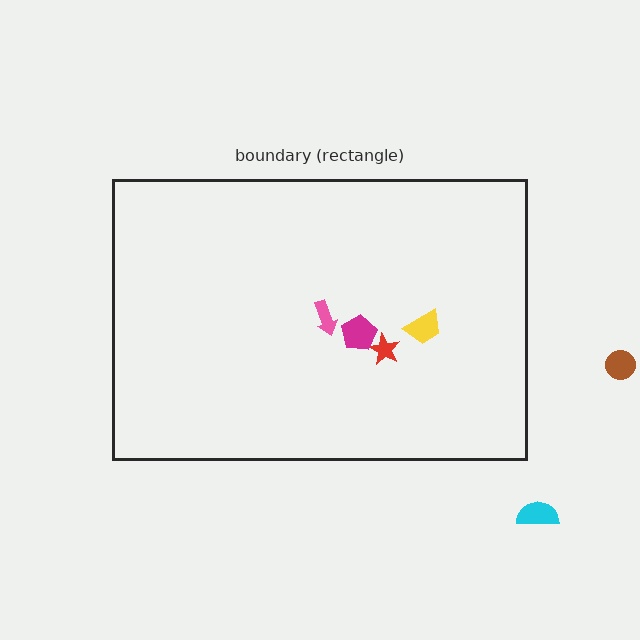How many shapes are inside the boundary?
4 inside, 2 outside.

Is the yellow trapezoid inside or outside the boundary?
Inside.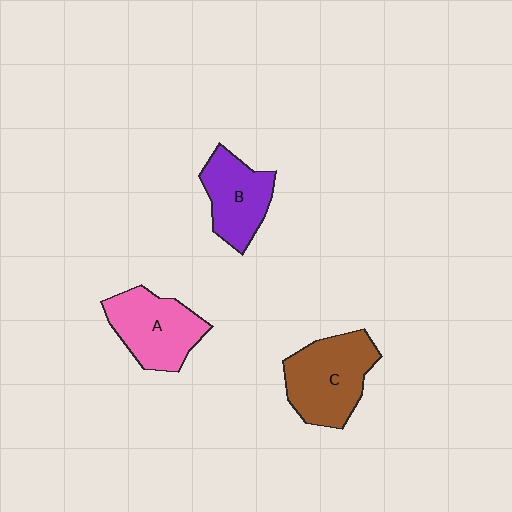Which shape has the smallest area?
Shape B (purple).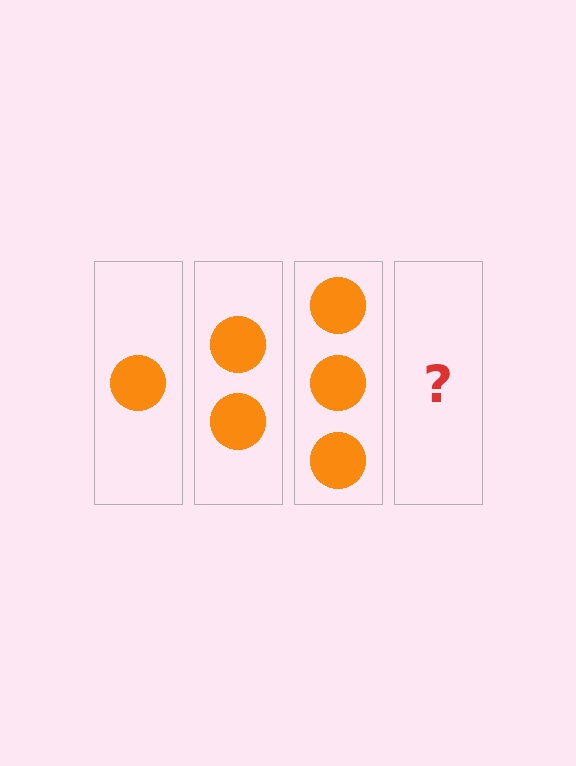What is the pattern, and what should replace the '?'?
The pattern is that each step adds one more circle. The '?' should be 4 circles.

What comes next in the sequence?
The next element should be 4 circles.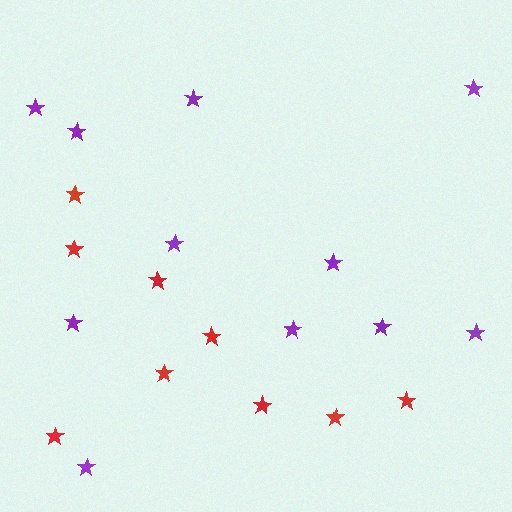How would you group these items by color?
There are 2 groups: one group of purple stars (11) and one group of red stars (9).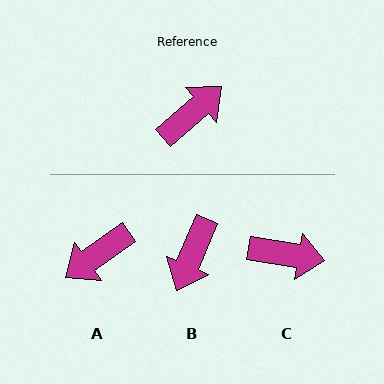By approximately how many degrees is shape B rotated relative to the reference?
Approximately 154 degrees clockwise.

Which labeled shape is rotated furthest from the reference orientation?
A, about 175 degrees away.